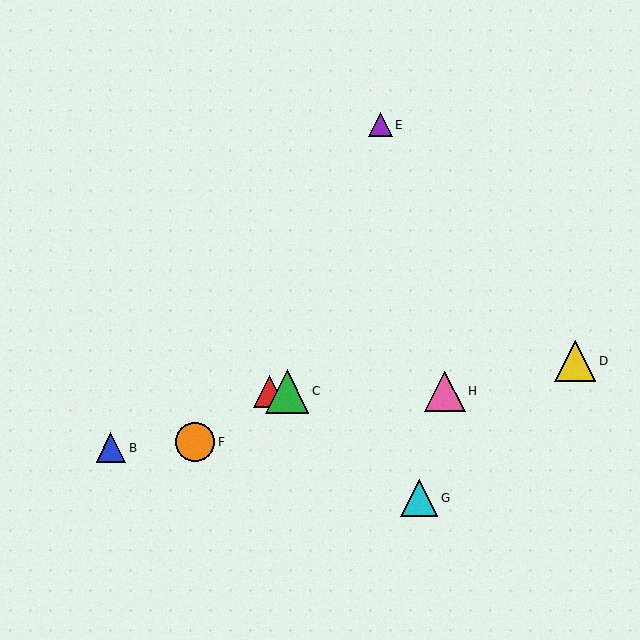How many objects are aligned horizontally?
3 objects (A, C, H) are aligned horizontally.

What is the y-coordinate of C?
Object C is at y≈391.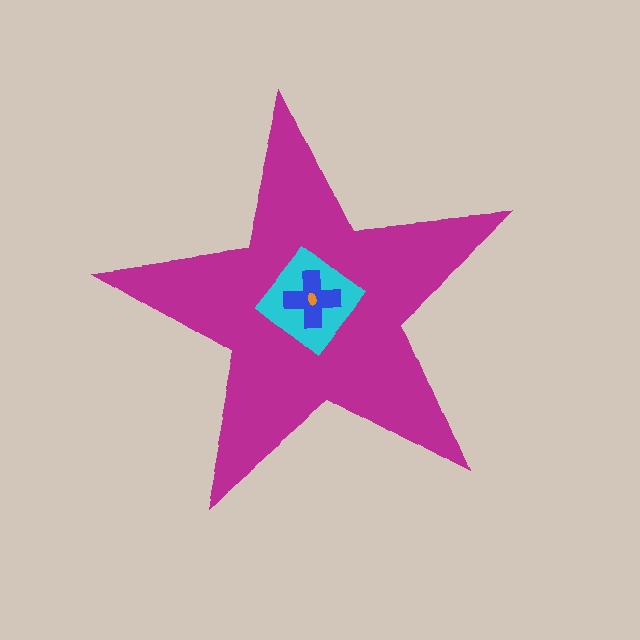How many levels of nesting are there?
4.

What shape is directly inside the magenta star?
The cyan diamond.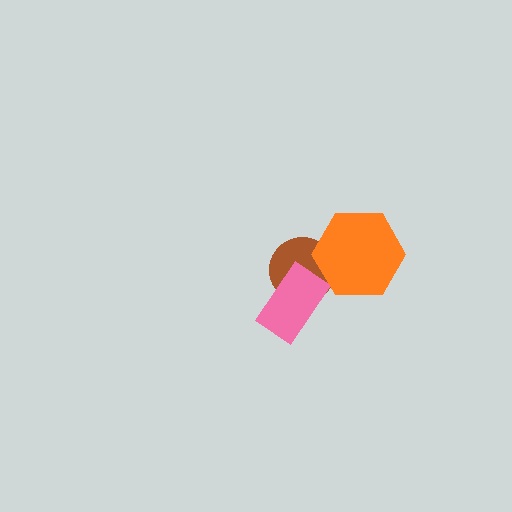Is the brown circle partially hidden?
Yes, it is partially covered by another shape.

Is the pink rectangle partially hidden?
No, no other shape covers it.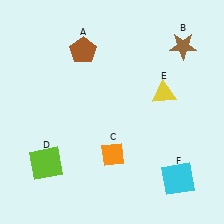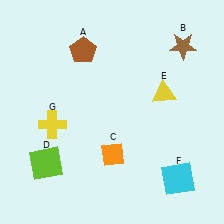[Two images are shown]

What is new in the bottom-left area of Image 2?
A yellow cross (G) was added in the bottom-left area of Image 2.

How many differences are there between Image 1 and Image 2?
There is 1 difference between the two images.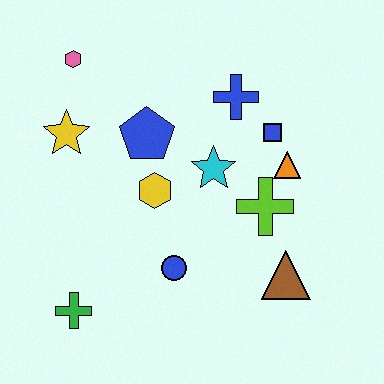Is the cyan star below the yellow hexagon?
No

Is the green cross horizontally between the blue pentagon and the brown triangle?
No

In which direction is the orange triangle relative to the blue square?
The orange triangle is below the blue square.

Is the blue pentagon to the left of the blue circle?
Yes